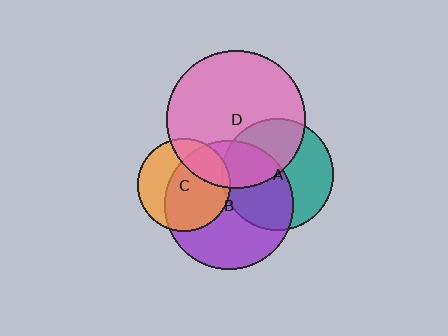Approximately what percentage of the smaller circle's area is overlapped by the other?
Approximately 25%.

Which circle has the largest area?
Circle D (pink).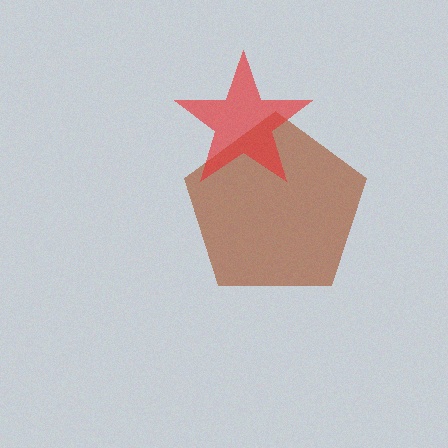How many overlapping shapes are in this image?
There are 2 overlapping shapes in the image.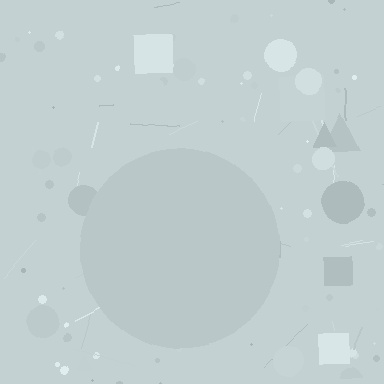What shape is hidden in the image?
A circle is hidden in the image.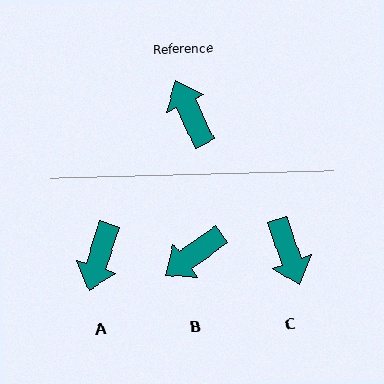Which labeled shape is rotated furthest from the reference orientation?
C, about 174 degrees away.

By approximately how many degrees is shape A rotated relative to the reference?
Approximately 137 degrees counter-clockwise.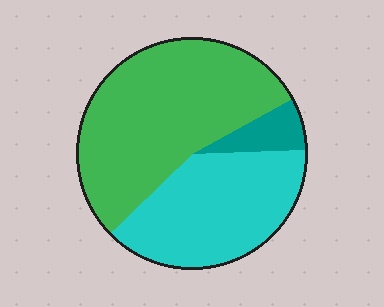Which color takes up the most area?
Green, at roughly 55%.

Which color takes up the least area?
Teal, at roughly 5%.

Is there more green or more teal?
Green.